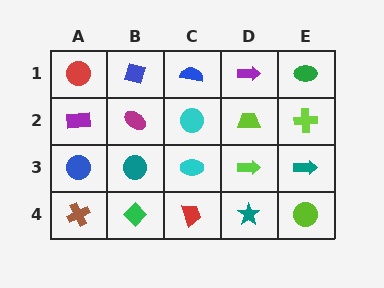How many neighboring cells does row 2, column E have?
3.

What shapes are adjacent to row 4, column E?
A teal arrow (row 3, column E), a teal star (row 4, column D).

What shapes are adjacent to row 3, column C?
A cyan circle (row 2, column C), a red trapezoid (row 4, column C), a teal circle (row 3, column B), a lime arrow (row 3, column D).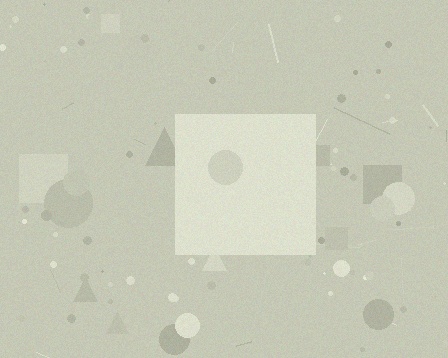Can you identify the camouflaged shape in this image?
The camouflaged shape is a square.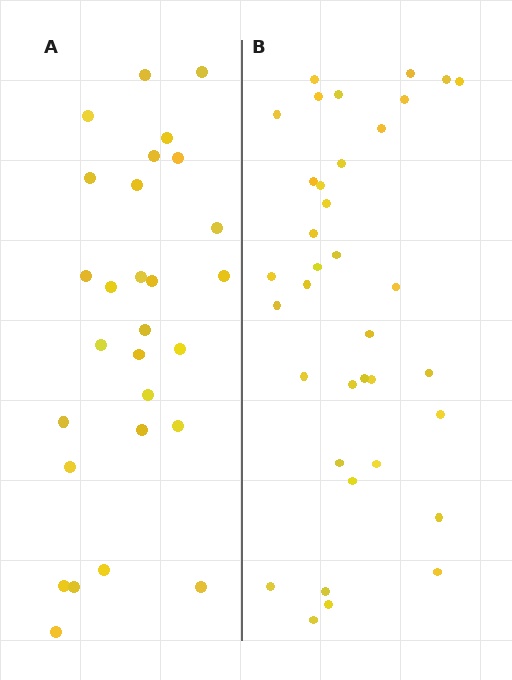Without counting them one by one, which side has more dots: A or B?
Region B (the right region) has more dots.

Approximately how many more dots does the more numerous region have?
Region B has roughly 8 or so more dots than region A.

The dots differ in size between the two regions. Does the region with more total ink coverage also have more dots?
No. Region A has more total ink coverage because its dots are larger, but region B actually contains more individual dots. Total area can be misleading — the number of items is what matters here.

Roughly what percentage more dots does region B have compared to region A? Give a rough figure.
About 30% more.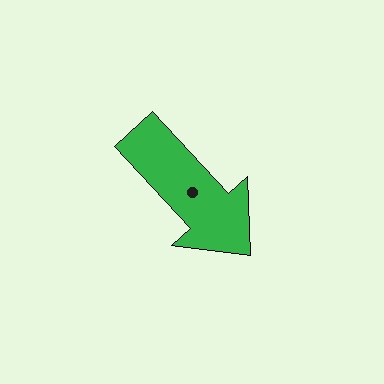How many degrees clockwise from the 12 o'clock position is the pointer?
Approximately 137 degrees.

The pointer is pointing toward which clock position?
Roughly 5 o'clock.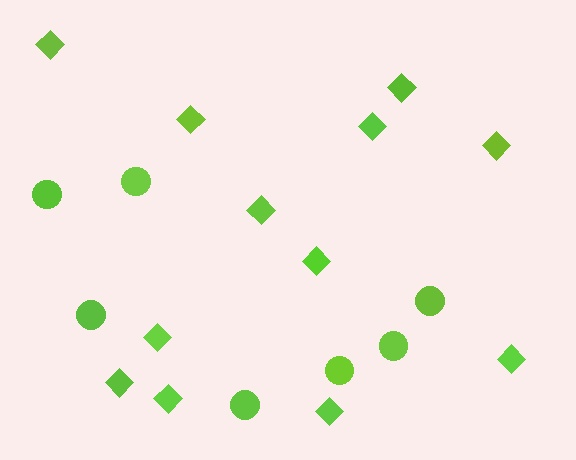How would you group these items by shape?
There are 2 groups: one group of diamonds (12) and one group of circles (7).